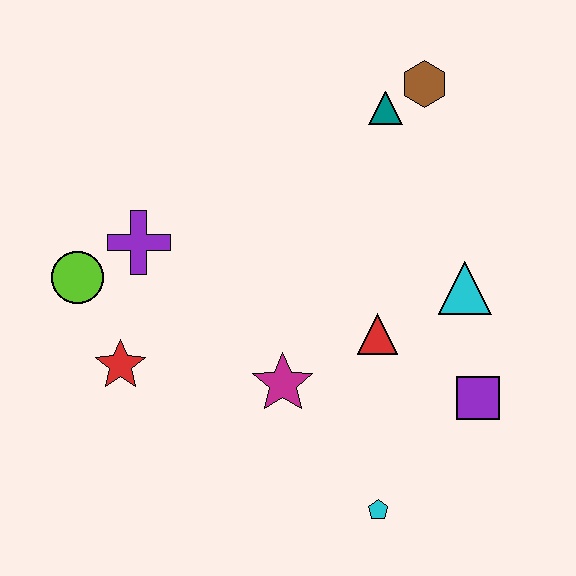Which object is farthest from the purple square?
The lime circle is farthest from the purple square.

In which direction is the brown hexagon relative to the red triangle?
The brown hexagon is above the red triangle.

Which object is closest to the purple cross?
The lime circle is closest to the purple cross.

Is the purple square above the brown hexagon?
No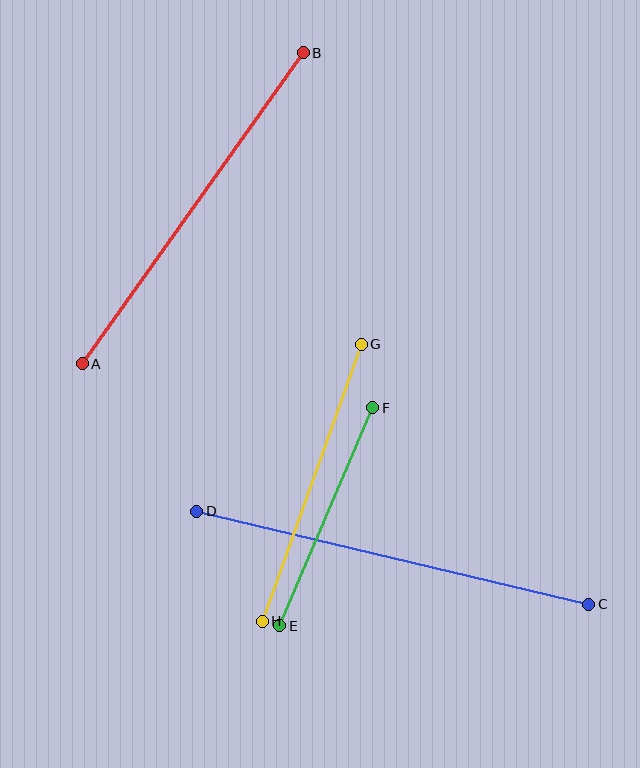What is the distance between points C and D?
The distance is approximately 403 pixels.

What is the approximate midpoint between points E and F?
The midpoint is at approximately (326, 517) pixels.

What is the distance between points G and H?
The distance is approximately 295 pixels.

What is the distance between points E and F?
The distance is approximately 237 pixels.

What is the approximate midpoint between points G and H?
The midpoint is at approximately (312, 483) pixels.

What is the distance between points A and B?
The distance is approximately 382 pixels.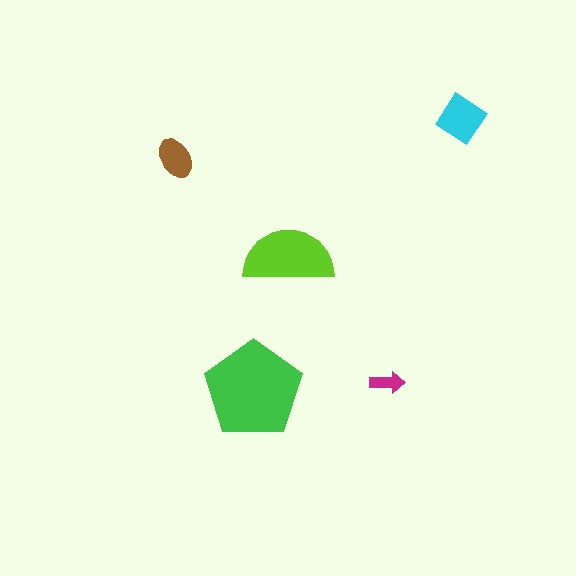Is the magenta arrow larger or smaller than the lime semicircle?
Smaller.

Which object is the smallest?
The magenta arrow.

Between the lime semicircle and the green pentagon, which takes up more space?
The green pentagon.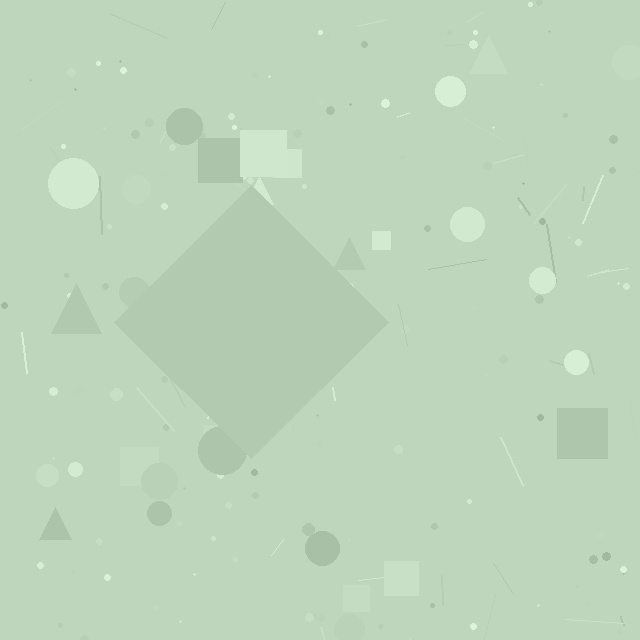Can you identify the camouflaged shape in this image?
The camouflaged shape is a diamond.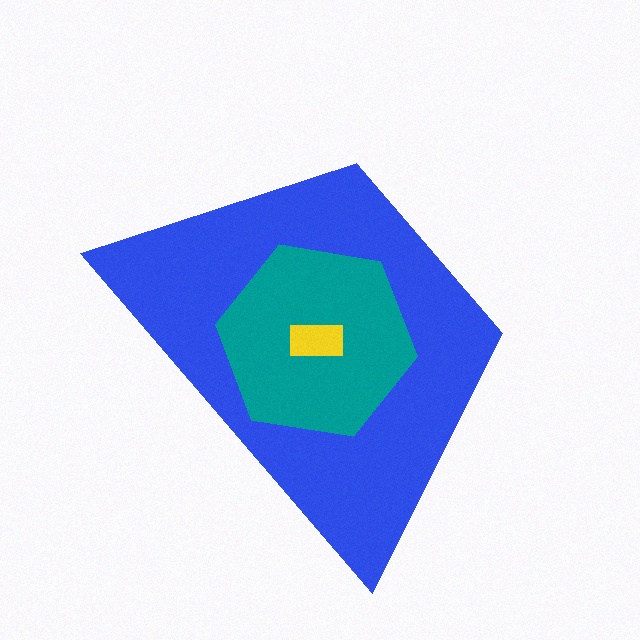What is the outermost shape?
The blue trapezoid.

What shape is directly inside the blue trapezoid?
The teal hexagon.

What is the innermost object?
The yellow rectangle.